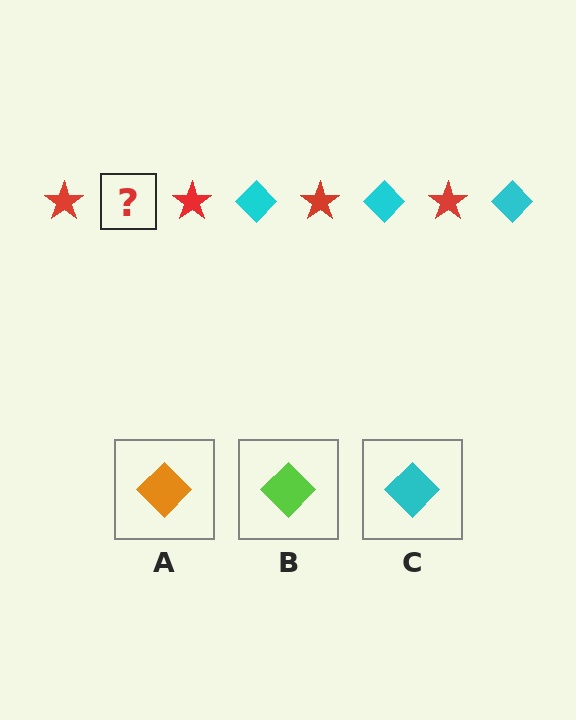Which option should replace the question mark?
Option C.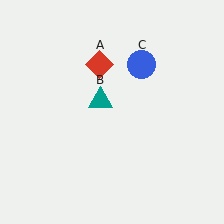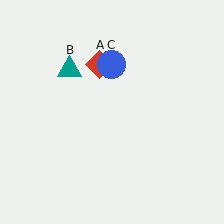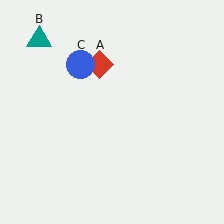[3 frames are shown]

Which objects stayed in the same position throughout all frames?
Red diamond (object A) remained stationary.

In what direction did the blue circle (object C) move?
The blue circle (object C) moved left.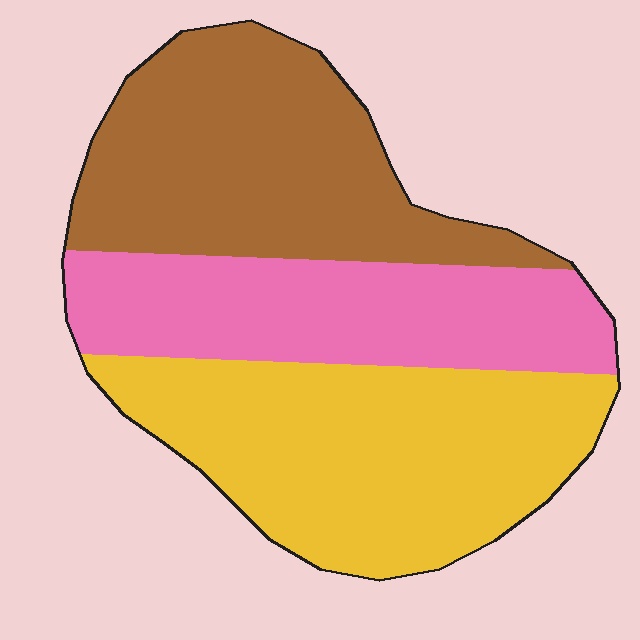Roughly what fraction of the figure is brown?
Brown takes up between a third and a half of the figure.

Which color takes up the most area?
Yellow, at roughly 40%.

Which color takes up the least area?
Pink, at roughly 30%.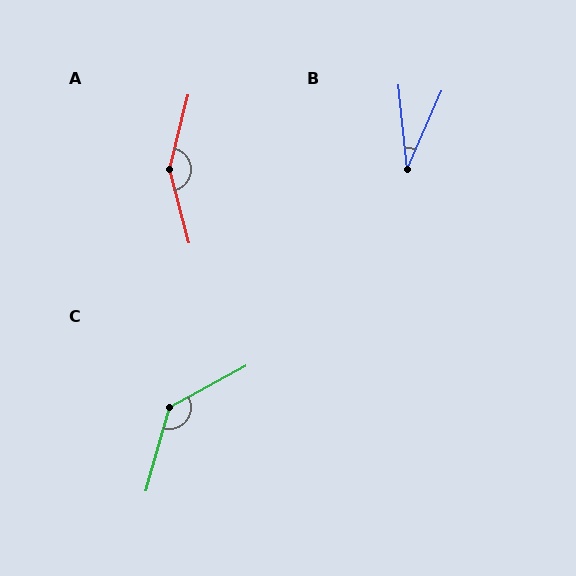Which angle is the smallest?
B, at approximately 30 degrees.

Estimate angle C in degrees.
Approximately 134 degrees.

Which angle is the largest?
A, at approximately 152 degrees.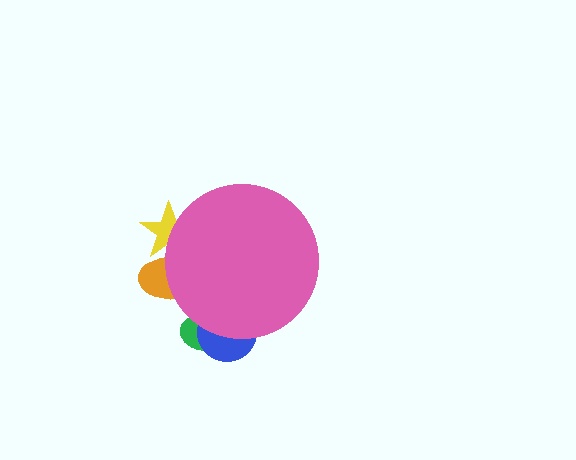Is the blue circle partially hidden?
Yes, the blue circle is partially hidden behind the pink circle.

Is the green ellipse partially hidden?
Yes, the green ellipse is partially hidden behind the pink circle.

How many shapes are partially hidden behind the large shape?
4 shapes are partially hidden.